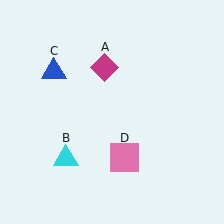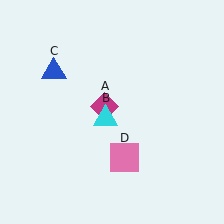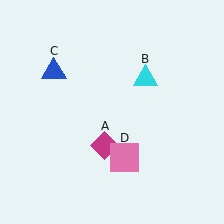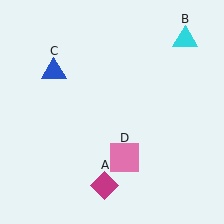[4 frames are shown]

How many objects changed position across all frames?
2 objects changed position: magenta diamond (object A), cyan triangle (object B).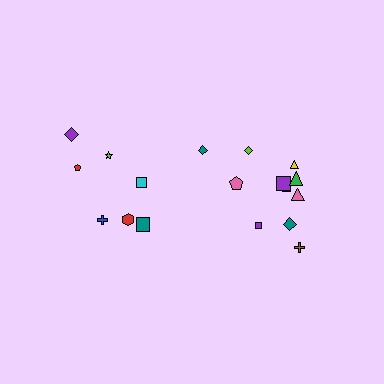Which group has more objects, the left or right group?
The right group.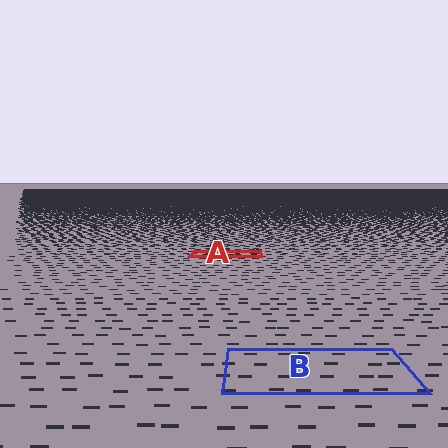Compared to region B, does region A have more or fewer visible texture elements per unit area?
Region A has more texture elements per unit area — they are packed more densely because it is farther away.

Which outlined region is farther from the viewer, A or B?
Region A is farther from the viewer — the texture elements inside it appear smaller and more densely packed.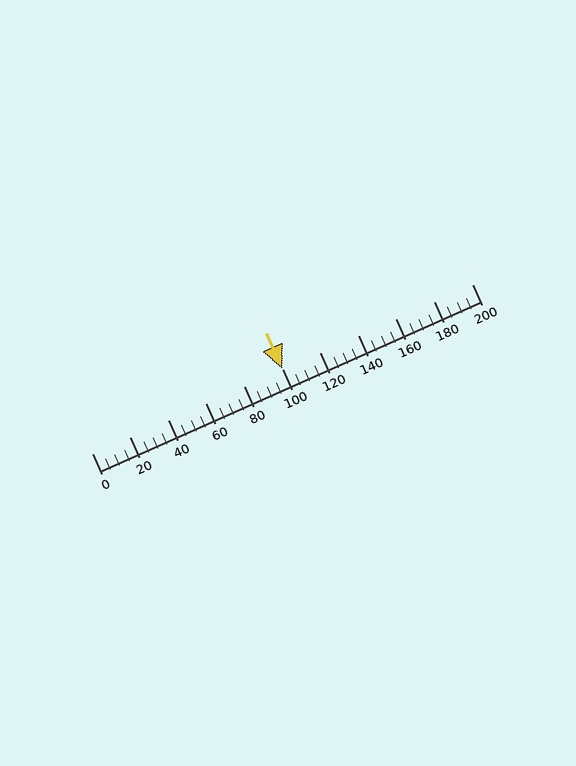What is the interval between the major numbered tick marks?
The major tick marks are spaced 20 units apart.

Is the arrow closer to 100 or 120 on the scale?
The arrow is closer to 100.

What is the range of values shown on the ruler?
The ruler shows values from 0 to 200.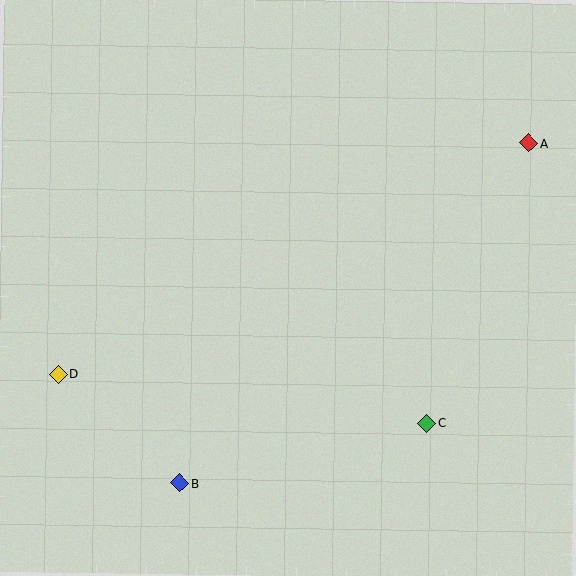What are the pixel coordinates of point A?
Point A is at (529, 143).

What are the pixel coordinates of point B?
Point B is at (180, 483).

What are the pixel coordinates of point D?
Point D is at (58, 374).